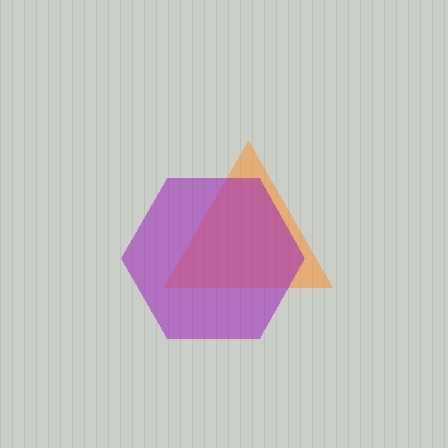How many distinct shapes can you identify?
There are 2 distinct shapes: an orange triangle, a purple hexagon.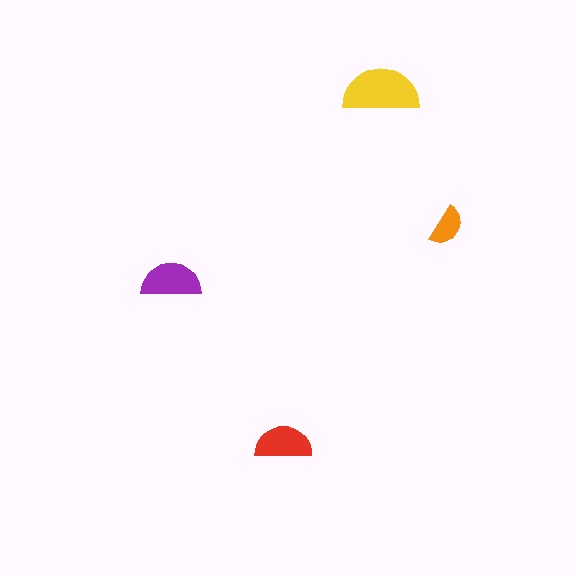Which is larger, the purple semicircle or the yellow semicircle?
The yellow one.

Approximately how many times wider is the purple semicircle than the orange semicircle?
About 1.5 times wider.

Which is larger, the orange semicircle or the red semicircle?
The red one.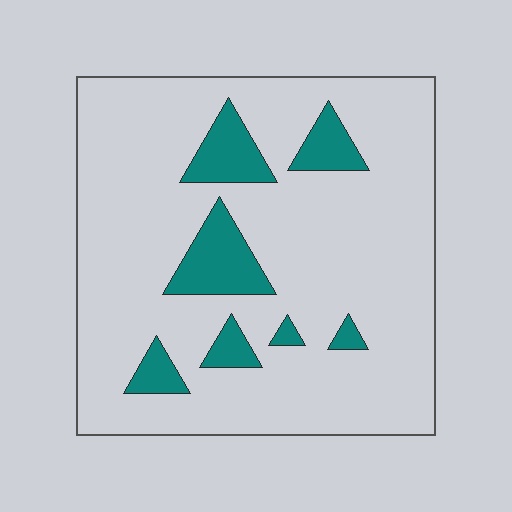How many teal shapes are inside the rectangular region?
7.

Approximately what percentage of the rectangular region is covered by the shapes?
Approximately 15%.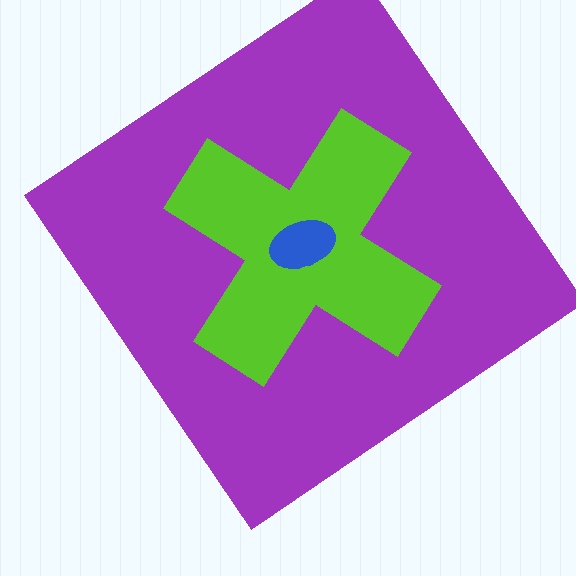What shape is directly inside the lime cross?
The blue ellipse.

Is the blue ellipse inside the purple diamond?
Yes.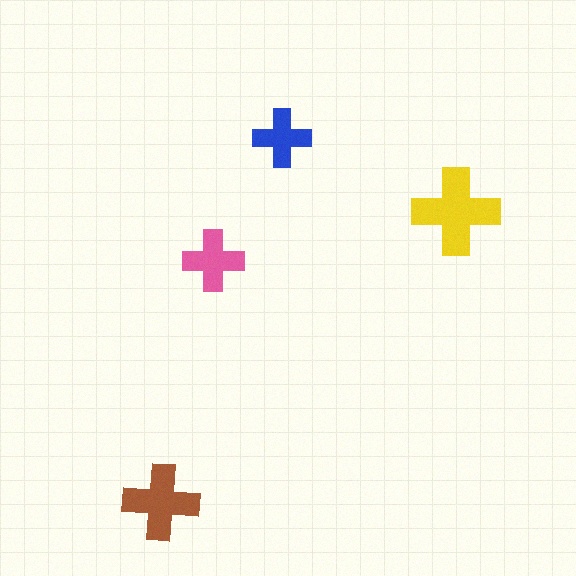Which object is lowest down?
The brown cross is bottommost.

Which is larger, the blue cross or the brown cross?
The brown one.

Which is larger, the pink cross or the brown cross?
The brown one.